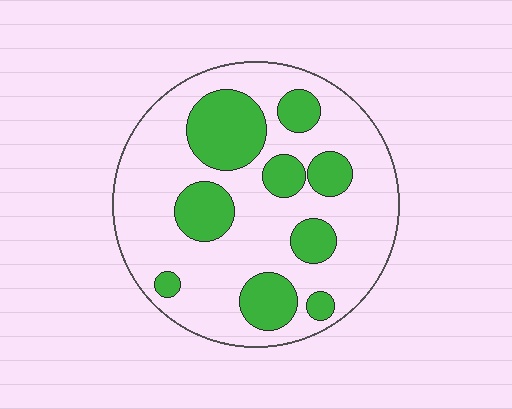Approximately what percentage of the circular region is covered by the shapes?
Approximately 30%.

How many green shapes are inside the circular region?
9.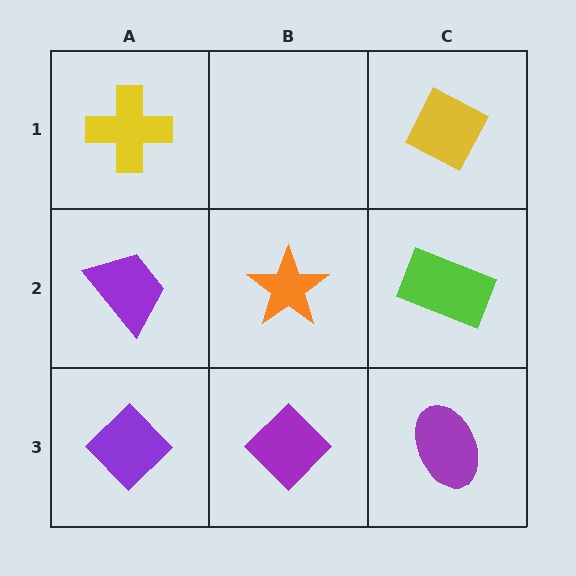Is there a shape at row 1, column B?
No, that cell is empty.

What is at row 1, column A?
A yellow cross.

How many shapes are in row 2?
3 shapes.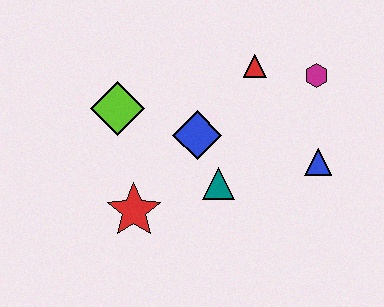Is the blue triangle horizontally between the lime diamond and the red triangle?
No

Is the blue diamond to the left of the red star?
No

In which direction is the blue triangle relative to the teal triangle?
The blue triangle is to the right of the teal triangle.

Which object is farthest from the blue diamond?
The magenta hexagon is farthest from the blue diamond.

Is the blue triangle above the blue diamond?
No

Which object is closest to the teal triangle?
The blue diamond is closest to the teal triangle.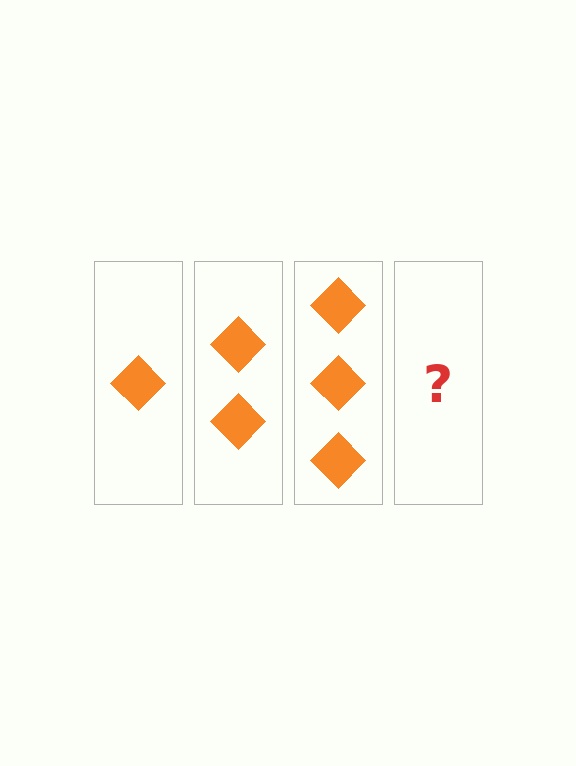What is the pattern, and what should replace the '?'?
The pattern is that each step adds one more diamond. The '?' should be 4 diamonds.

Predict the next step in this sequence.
The next step is 4 diamonds.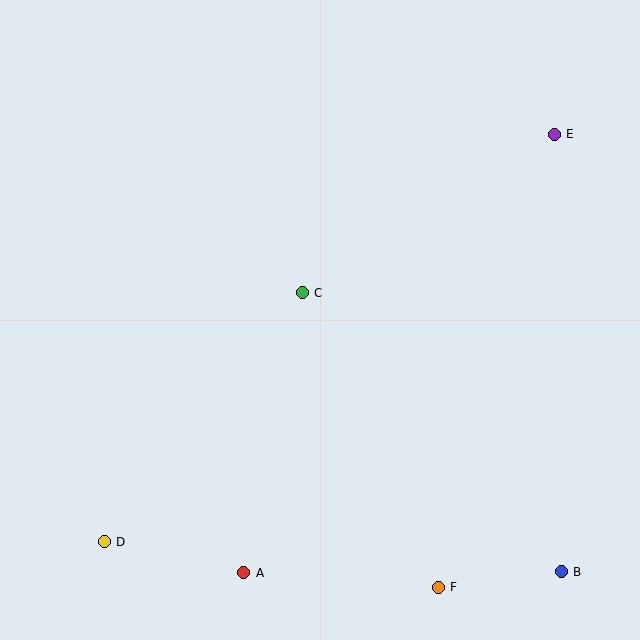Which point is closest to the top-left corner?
Point C is closest to the top-left corner.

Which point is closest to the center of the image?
Point C at (302, 293) is closest to the center.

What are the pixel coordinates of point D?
Point D is at (104, 542).